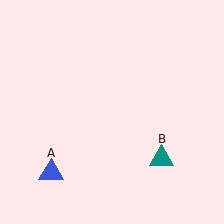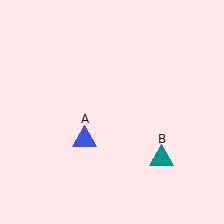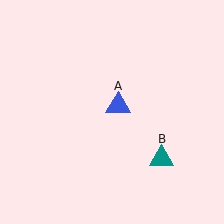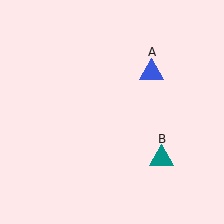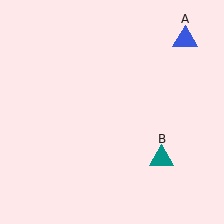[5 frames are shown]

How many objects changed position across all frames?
1 object changed position: blue triangle (object A).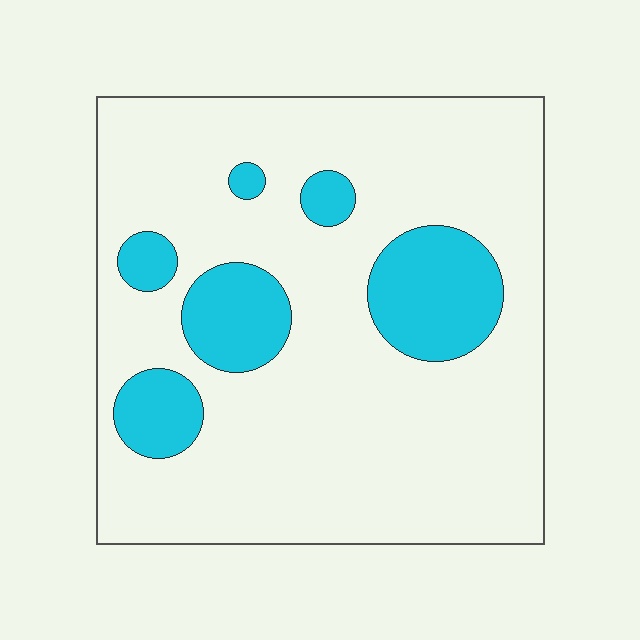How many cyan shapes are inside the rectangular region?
6.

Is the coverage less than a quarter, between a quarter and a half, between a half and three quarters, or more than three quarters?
Less than a quarter.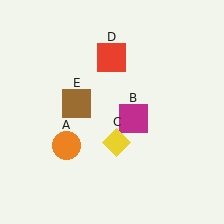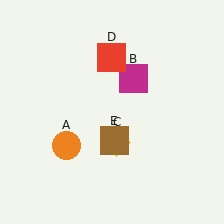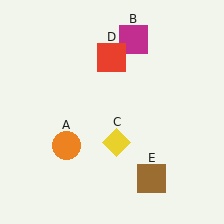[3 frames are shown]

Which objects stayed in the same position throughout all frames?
Orange circle (object A) and yellow diamond (object C) and red square (object D) remained stationary.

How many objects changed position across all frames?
2 objects changed position: magenta square (object B), brown square (object E).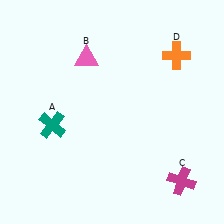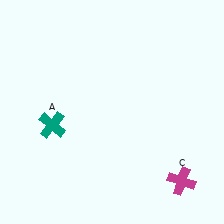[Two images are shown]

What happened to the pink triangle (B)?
The pink triangle (B) was removed in Image 2. It was in the top-left area of Image 1.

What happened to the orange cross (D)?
The orange cross (D) was removed in Image 2. It was in the top-right area of Image 1.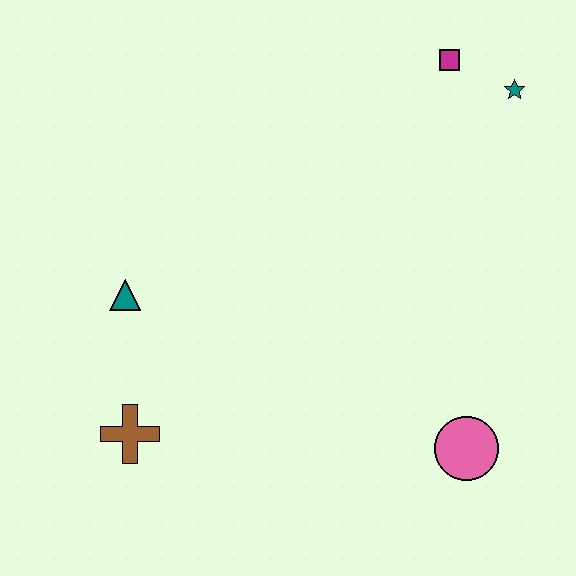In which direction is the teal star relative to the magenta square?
The teal star is to the right of the magenta square.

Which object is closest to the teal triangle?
The brown cross is closest to the teal triangle.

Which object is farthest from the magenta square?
The brown cross is farthest from the magenta square.